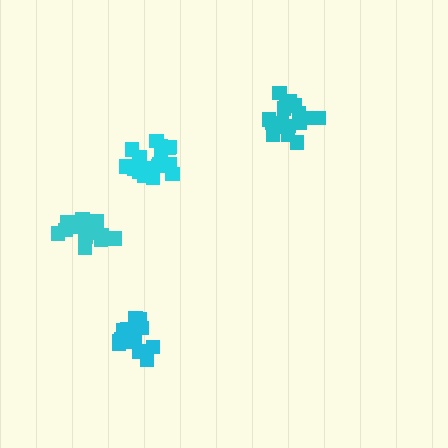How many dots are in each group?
Group 1: 21 dots, Group 2: 16 dots, Group 3: 17 dots, Group 4: 17 dots (71 total).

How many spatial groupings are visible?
There are 4 spatial groupings.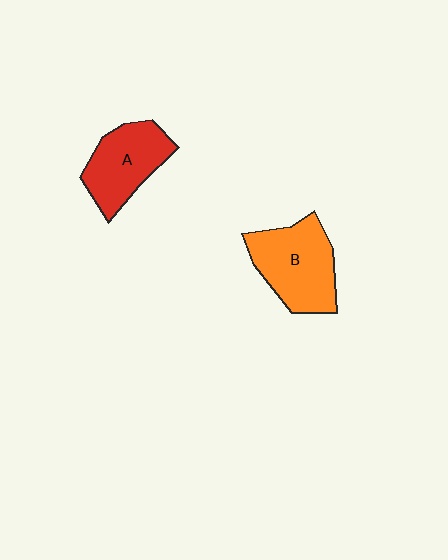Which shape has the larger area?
Shape B (orange).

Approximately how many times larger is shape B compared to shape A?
Approximately 1.2 times.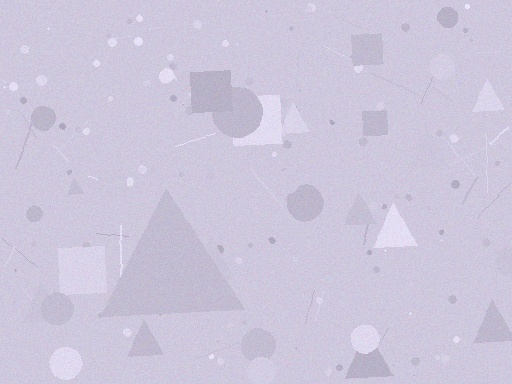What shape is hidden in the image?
A triangle is hidden in the image.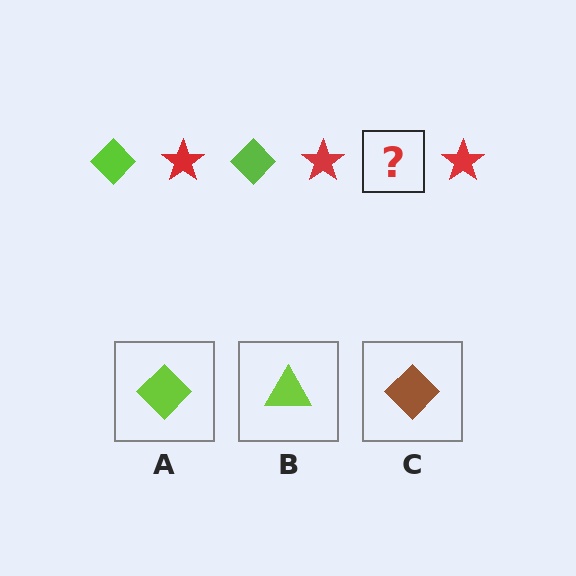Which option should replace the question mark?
Option A.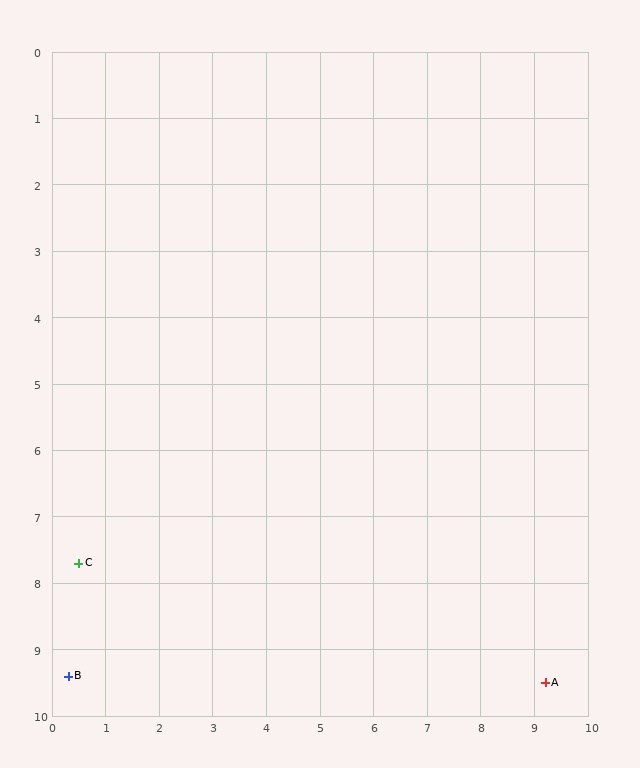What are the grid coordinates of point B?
Point B is at approximately (0.3, 9.4).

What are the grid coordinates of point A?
Point A is at approximately (9.2, 9.5).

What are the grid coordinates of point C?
Point C is at approximately (0.5, 7.7).